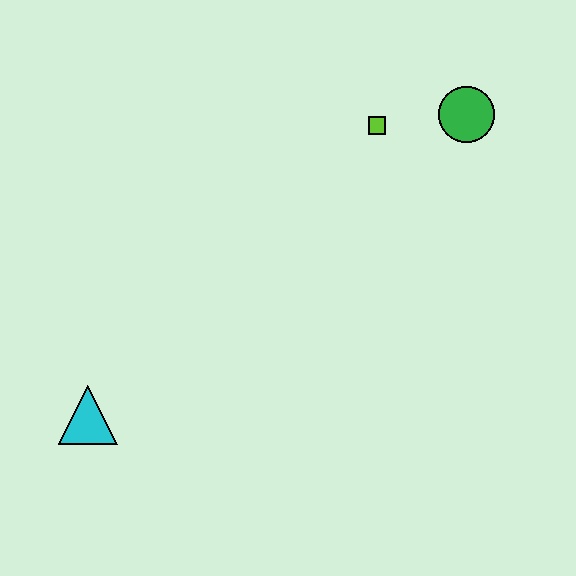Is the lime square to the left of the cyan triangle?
No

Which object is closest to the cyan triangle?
The lime square is closest to the cyan triangle.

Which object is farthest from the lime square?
The cyan triangle is farthest from the lime square.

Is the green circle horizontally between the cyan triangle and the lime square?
No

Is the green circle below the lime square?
No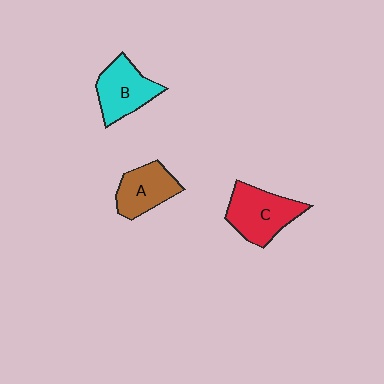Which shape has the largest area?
Shape C (red).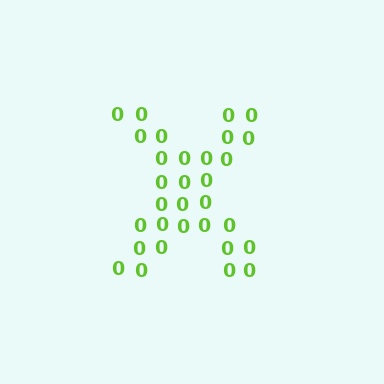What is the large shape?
The large shape is the letter X.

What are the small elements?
The small elements are digit 0's.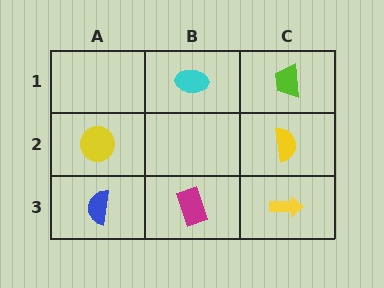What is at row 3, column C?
A yellow arrow.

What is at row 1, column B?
A cyan ellipse.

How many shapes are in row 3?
3 shapes.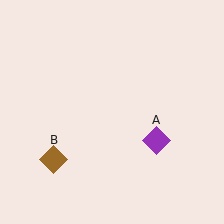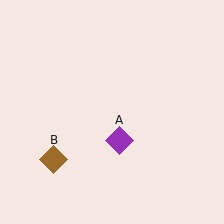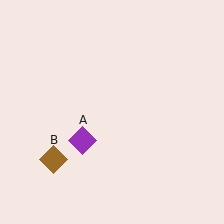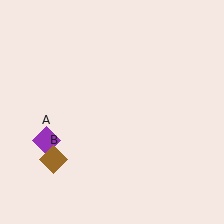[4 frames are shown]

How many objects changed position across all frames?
1 object changed position: purple diamond (object A).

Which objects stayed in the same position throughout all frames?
Brown diamond (object B) remained stationary.